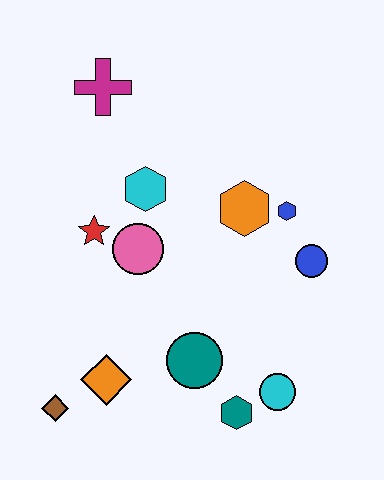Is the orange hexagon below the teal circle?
No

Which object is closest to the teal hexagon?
The cyan circle is closest to the teal hexagon.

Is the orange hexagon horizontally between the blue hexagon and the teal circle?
Yes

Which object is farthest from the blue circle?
The brown diamond is farthest from the blue circle.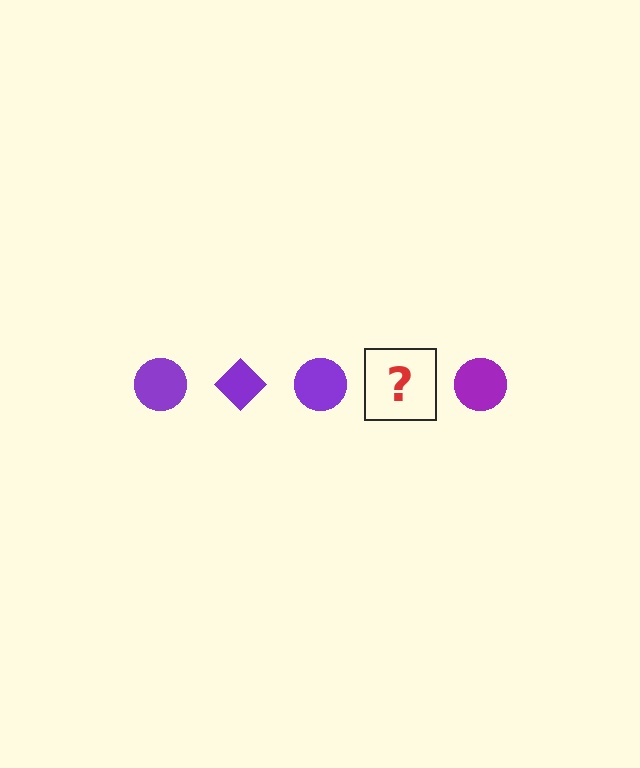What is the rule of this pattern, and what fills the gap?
The rule is that the pattern cycles through circle, diamond shapes in purple. The gap should be filled with a purple diamond.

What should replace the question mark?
The question mark should be replaced with a purple diamond.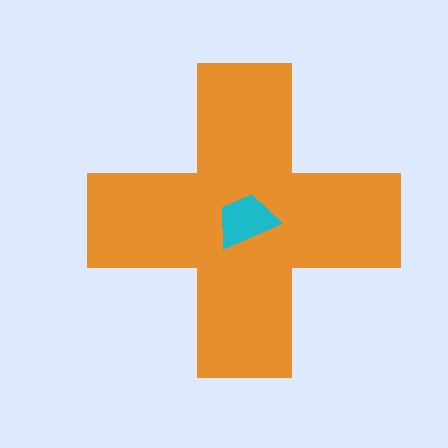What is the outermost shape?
The orange cross.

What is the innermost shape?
The cyan trapezoid.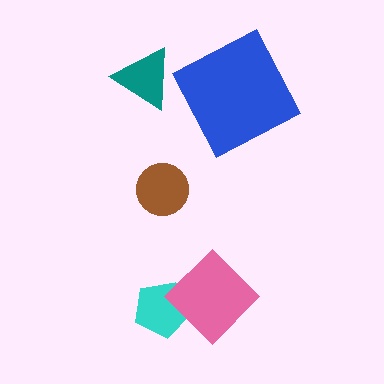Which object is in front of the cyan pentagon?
The pink diamond is in front of the cyan pentagon.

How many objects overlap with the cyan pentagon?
1 object overlaps with the cyan pentagon.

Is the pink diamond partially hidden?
No, no other shape covers it.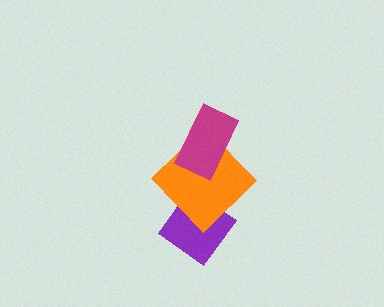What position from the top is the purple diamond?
The purple diamond is 3rd from the top.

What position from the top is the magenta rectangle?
The magenta rectangle is 1st from the top.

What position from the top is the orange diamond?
The orange diamond is 2nd from the top.